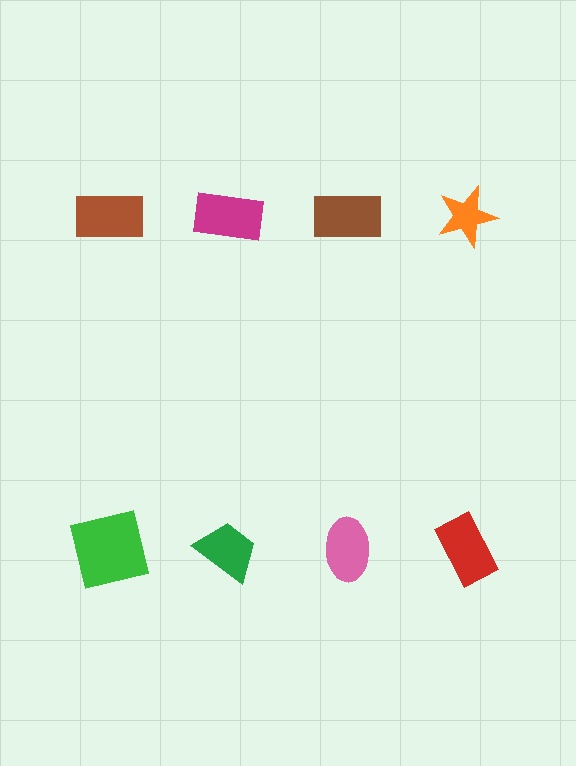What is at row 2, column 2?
A green trapezoid.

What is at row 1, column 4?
An orange star.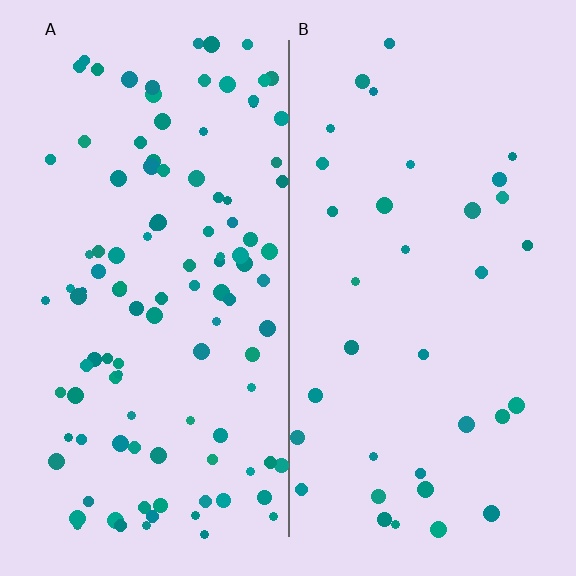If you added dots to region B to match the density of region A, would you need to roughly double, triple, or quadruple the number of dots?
Approximately triple.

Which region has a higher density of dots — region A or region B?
A (the left).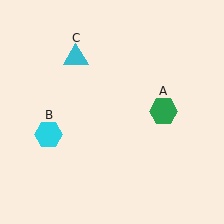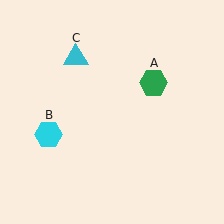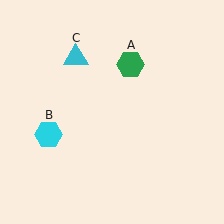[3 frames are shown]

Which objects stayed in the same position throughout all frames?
Cyan hexagon (object B) and cyan triangle (object C) remained stationary.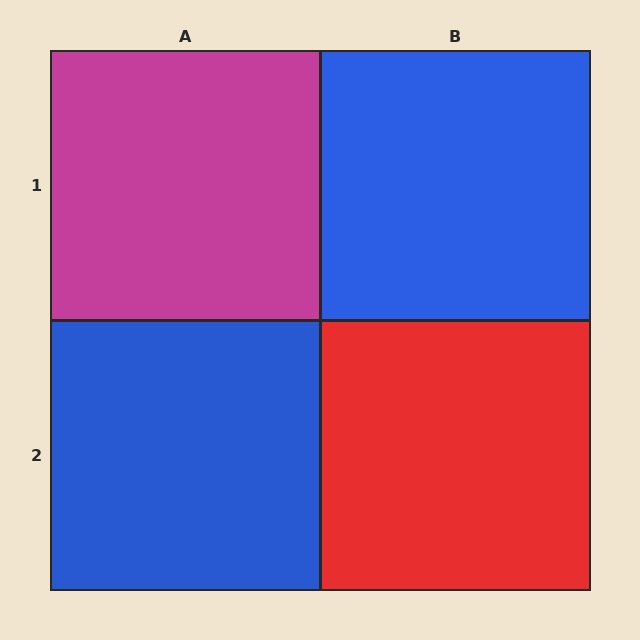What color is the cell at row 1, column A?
Magenta.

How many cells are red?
1 cell is red.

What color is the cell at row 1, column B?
Blue.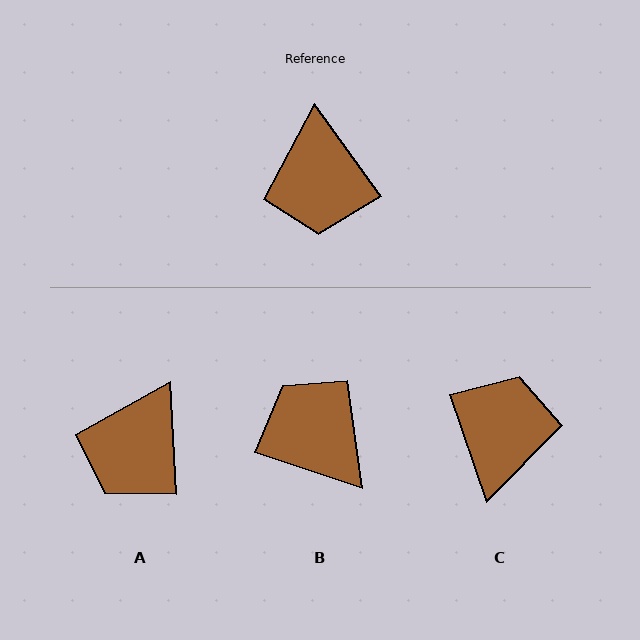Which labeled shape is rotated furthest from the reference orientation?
C, about 163 degrees away.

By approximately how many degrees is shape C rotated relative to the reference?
Approximately 163 degrees counter-clockwise.